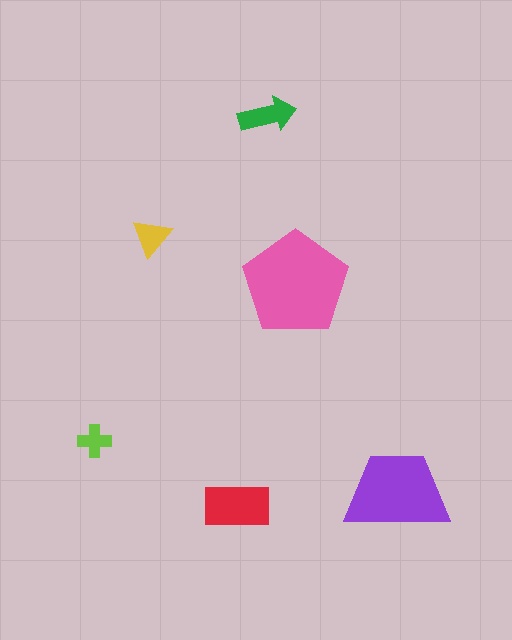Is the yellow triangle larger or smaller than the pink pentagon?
Smaller.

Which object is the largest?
The pink pentagon.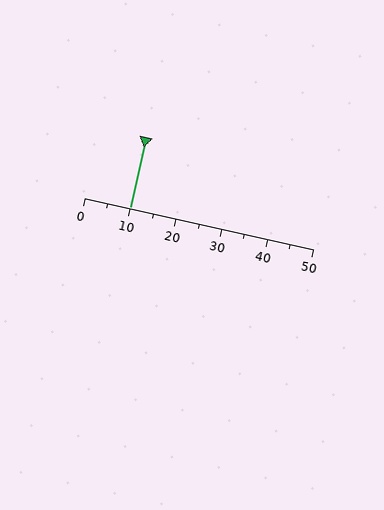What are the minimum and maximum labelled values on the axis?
The axis runs from 0 to 50.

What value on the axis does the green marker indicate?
The marker indicates approximately 10.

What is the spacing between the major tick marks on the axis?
The major ticks are spaced 10 apart.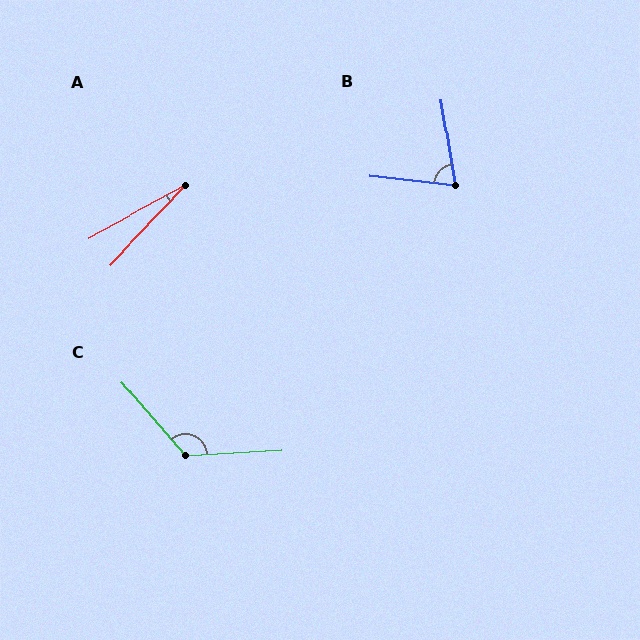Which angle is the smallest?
A, at approximately 18 degrees.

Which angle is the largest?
C, at approximately 127 degrees.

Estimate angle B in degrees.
Approximately 75 degrees.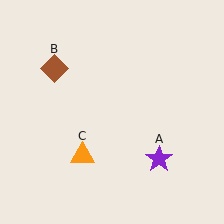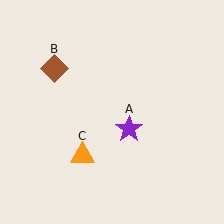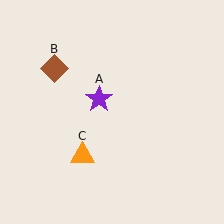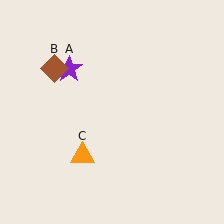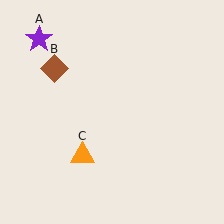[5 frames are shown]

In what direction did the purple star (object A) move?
The purple star (object A) moved up and to the left.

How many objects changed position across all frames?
1 object changed position: purple star (object A).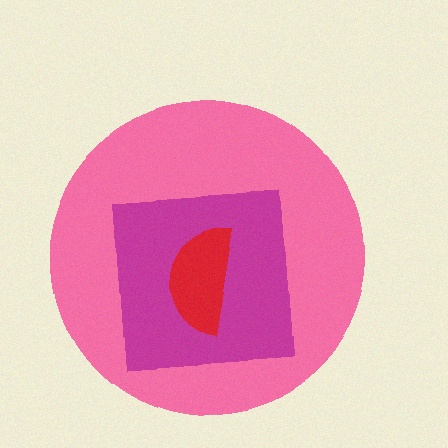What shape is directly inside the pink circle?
The magenta square.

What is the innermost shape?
The red semicircle.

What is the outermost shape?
The pink circle.